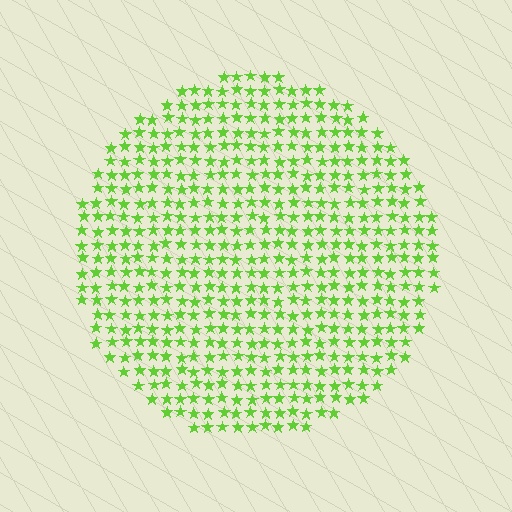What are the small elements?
The small elements are stars.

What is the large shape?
The large shape is a circle.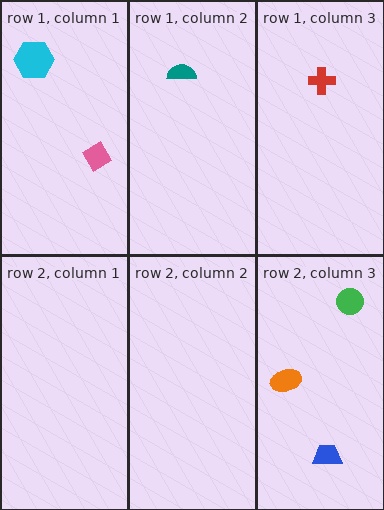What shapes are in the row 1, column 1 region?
The cyan hexagon, the pink diamond.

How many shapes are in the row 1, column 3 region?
1.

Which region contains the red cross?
The row 1, column 3 region.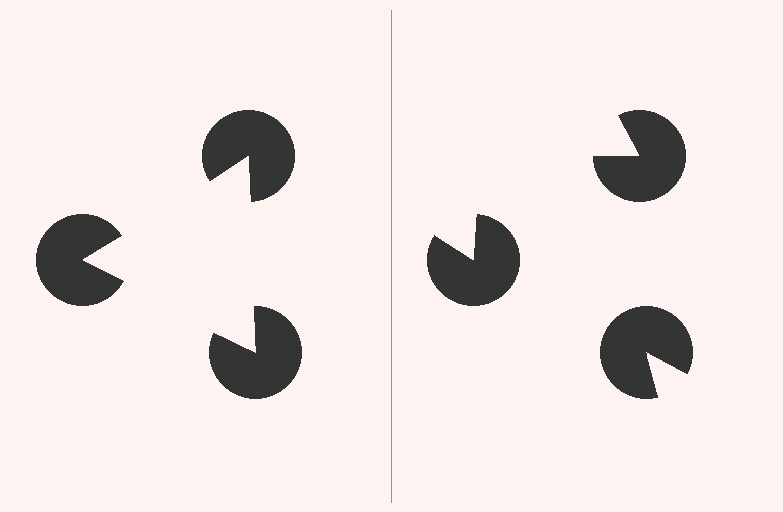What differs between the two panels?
The pac-man discs are positioned identically on both sides; only the wedge orientations differ. On the left they align to a triangle; on the right they are misaligned.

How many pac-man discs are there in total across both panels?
6 — 3 on each side.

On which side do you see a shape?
An illusory triangle appears on the left side. On the right side the wedge cuts are rotated, so no coherent shape forms.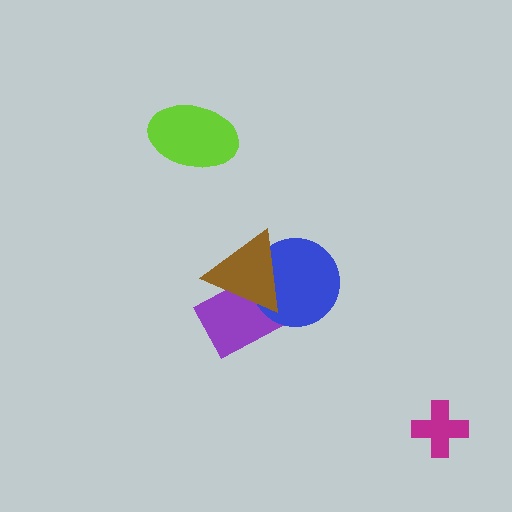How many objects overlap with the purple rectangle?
2 objects overlap with the purple rectangle.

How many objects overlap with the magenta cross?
0 objects overlap with the magenta cross.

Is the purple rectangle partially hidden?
Yes, it is partially covered by another shape.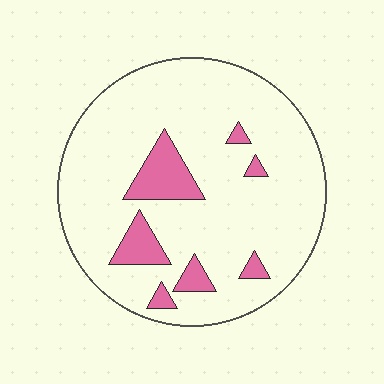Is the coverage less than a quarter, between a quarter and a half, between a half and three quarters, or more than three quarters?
Less than a quarter.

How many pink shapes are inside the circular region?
7.